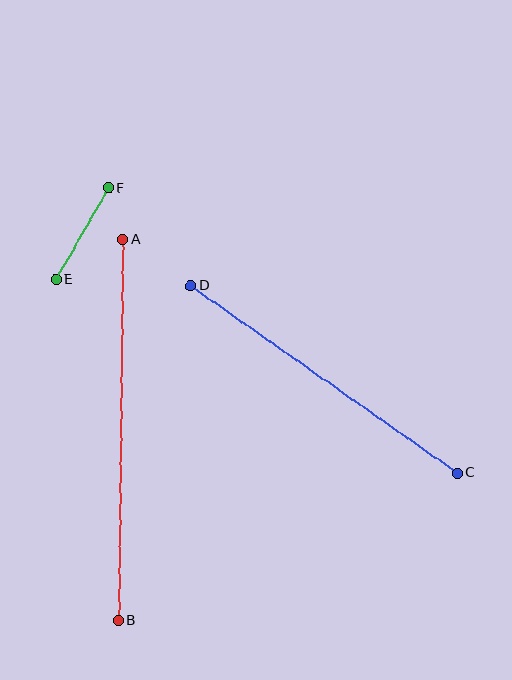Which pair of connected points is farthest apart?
Points A and B are farthest apart.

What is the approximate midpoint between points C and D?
The midpoint is at approximately (324, 379) pixels.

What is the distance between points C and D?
The distance is approximately 326 pixels.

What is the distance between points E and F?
The distance is approximately 106 pixels.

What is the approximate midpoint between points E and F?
The midpoint is at approximately (82, 234) pixels.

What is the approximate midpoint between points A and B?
The midpoint is at approximately (121, 430) pixels.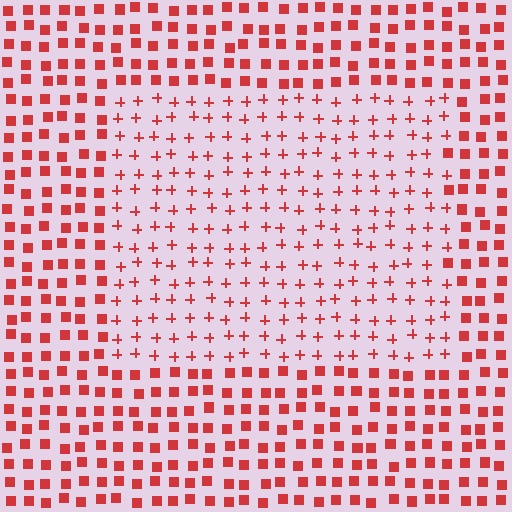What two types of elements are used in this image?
The image uses plus signs inside the rectangle region and squares outside it.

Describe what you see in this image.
The image is filled with small red elements arranged in a uniform grid. A rectangle-shaped region contains plus signs, while the surrounding area contains squares. The boundary is defined purely by the change in element shape.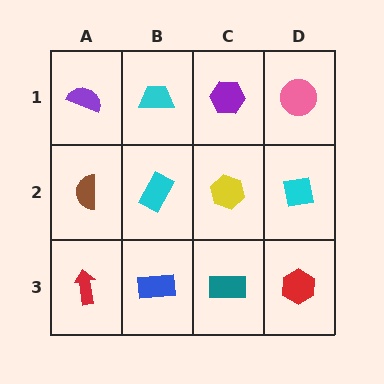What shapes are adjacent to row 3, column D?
A cyan square (row 2, column D), a teal rectangle (row 3, column C).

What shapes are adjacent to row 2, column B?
A cyan trapezoid (row 1, column B), a blue rectangle (row 3, column B), a brown semicircle (row 2, column A), a yellow hexagon (row 2, column C).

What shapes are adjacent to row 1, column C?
A yellow hexagon (row 2, column C), a cyan trapezoid (row 1, column B), a pink circle (row 1, column D).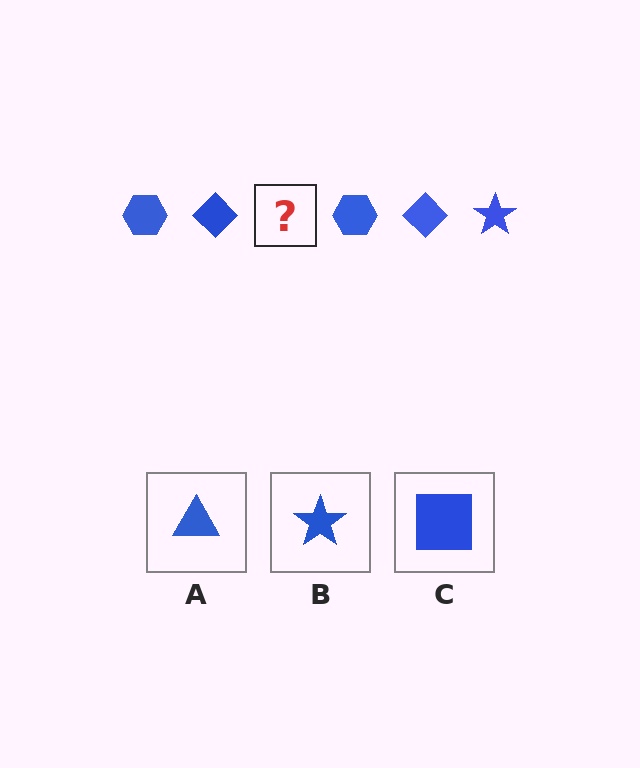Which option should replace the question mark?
Option B.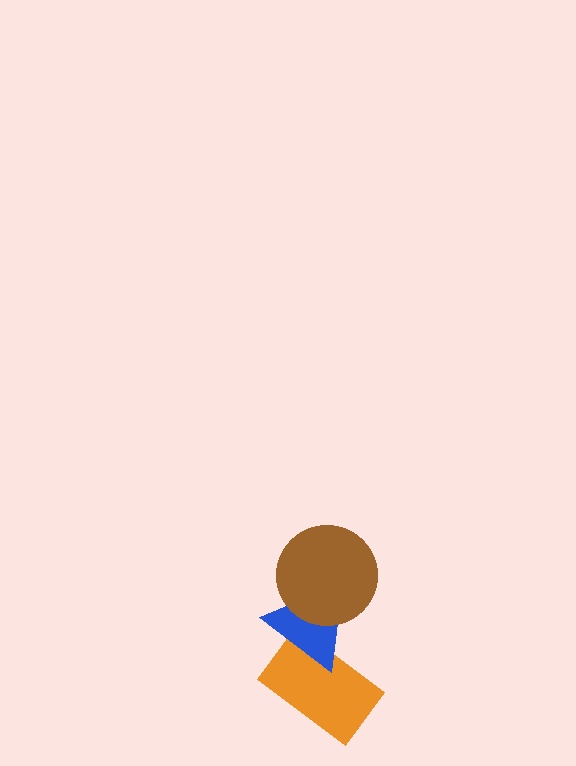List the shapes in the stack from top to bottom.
From top to bottom: the brown circle, the blue triangle, the orange rectangle.